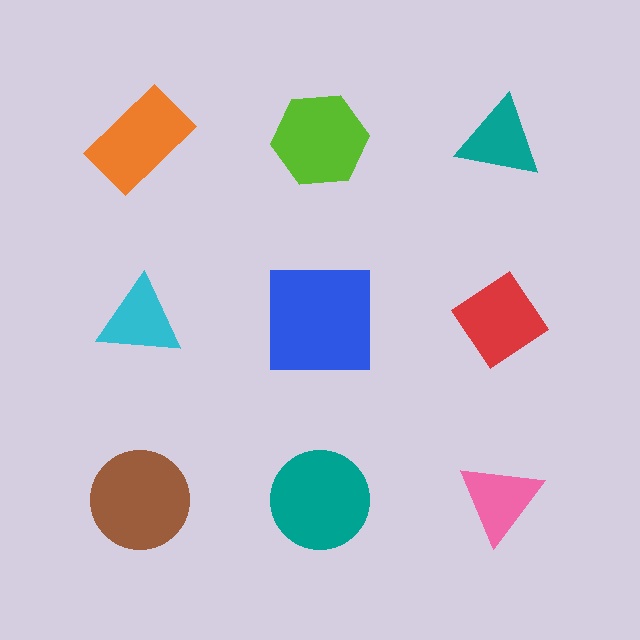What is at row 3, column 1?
A brown circle.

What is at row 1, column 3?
A teal triangle.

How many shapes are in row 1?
3 shapes.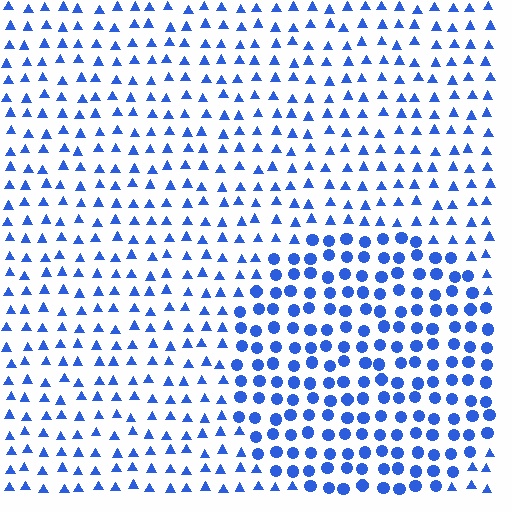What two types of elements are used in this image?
The image uses circles inside the circle region and triangles outside it.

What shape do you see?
I see a circle.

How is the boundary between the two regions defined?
The boundary is defined by a change in element shape: circles inside vs. triangles outside. All elements share the same color and spacing.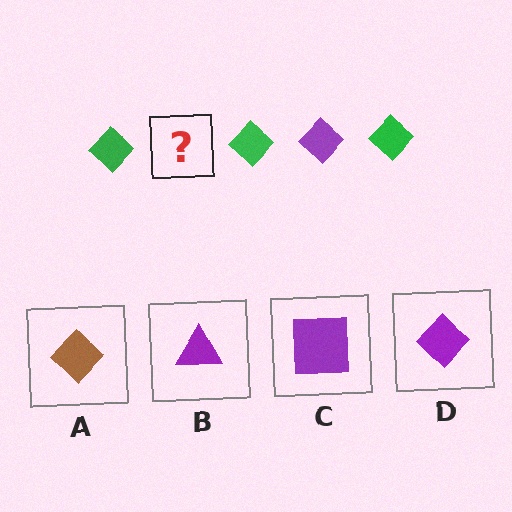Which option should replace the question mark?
Option D.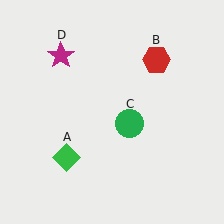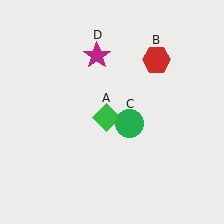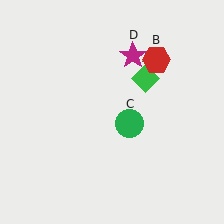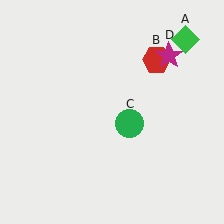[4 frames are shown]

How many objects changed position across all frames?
2 objects changed position: green diamond (object A), magenta star (object D).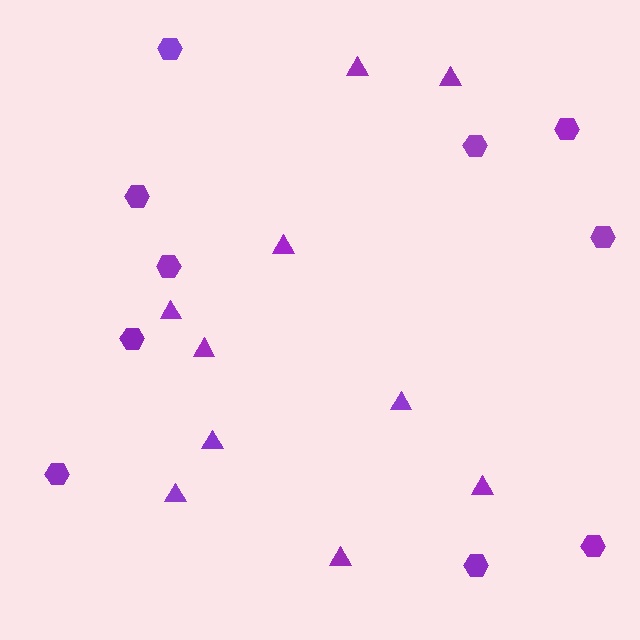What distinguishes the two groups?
There are 2 groups: one group of triangles (10) and one group of hexagons (10).